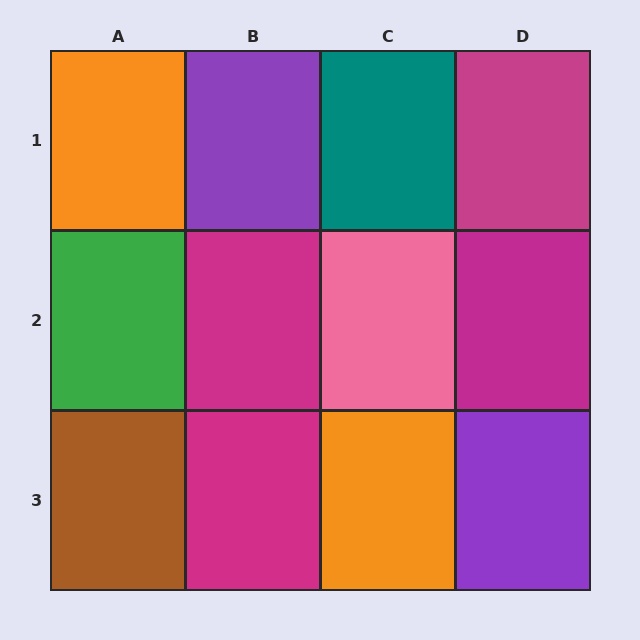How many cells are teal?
1 cell is teal.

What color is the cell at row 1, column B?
Purple.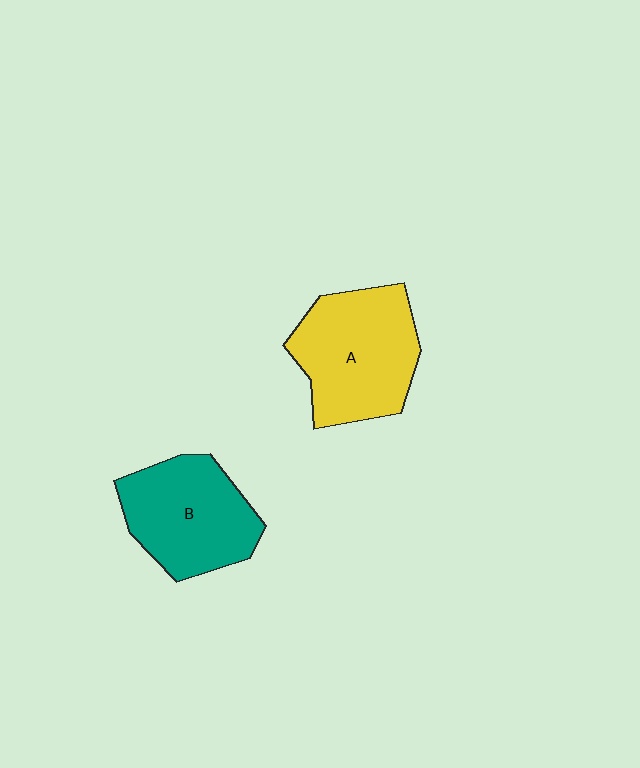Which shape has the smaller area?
Shape B (teal).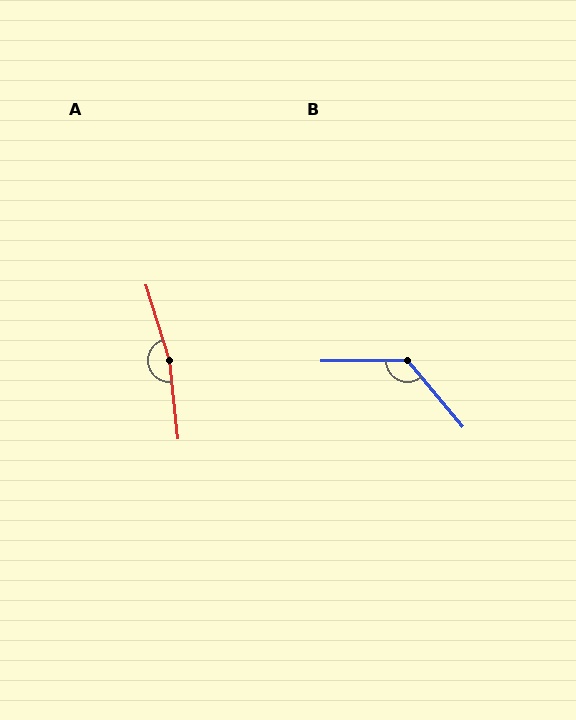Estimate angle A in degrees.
Approximately 169 degrees.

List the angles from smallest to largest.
B (130°), A (169°).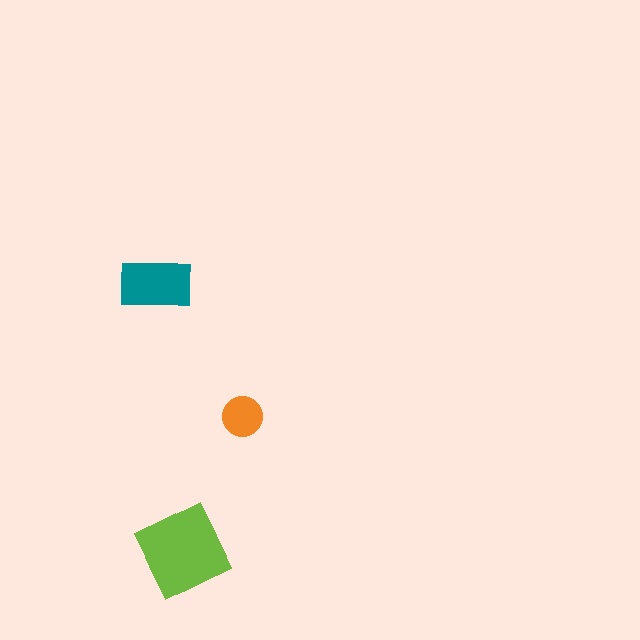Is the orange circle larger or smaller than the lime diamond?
Smaller.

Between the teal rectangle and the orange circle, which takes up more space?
The teal rectangle.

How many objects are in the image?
There are 3 objects in the image.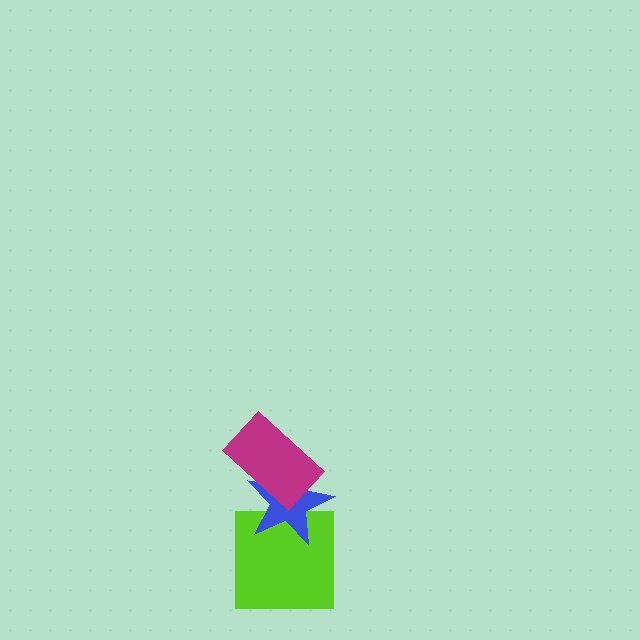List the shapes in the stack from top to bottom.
From top to bottom: the magenta rectangle, the blue star, the lime square.